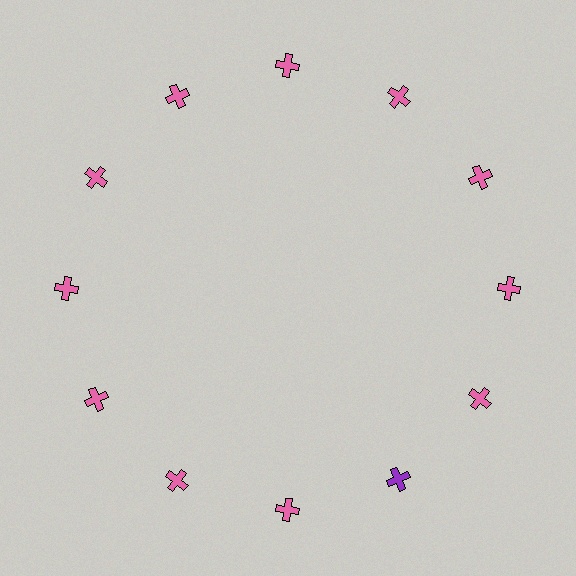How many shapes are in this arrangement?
There are 12 shapes arranged in a ring pattern.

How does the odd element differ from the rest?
It has a different color: purple instead of pink.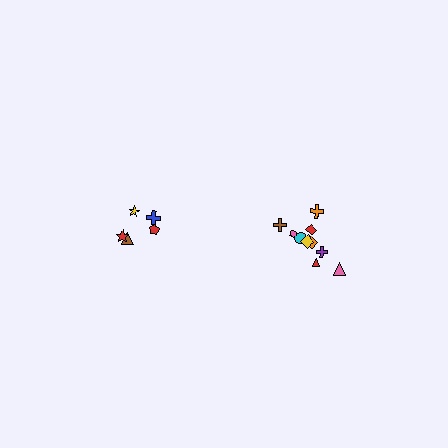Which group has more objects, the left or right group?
The right group.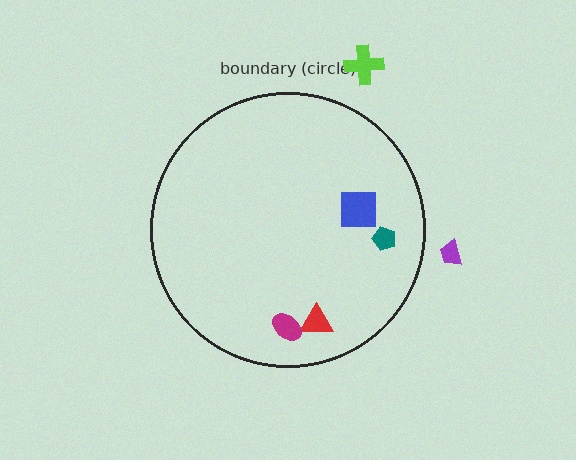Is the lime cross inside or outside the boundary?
Outside.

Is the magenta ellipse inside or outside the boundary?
Inside.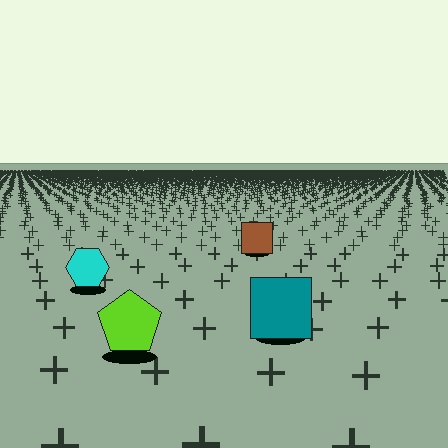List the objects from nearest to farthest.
From nearest to farthest: the lime pentagon, the teal square, the cyan hexagon, the brown square.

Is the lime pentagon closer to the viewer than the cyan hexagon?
Yes. The lime pentagon is closer — you can tell from the texture gradient: the ground texture is coarser near it.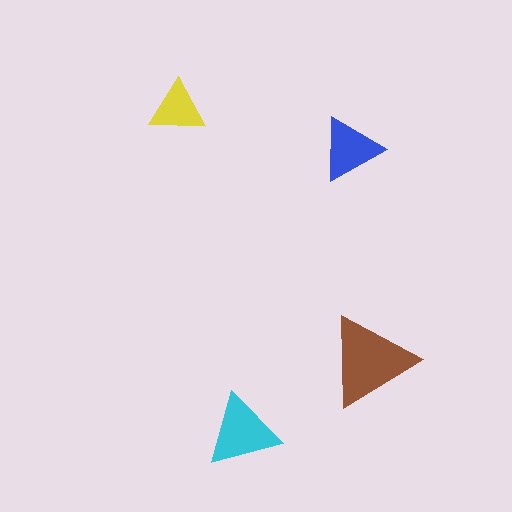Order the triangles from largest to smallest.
the brown one, the cyan one, the blue one, the yellow one.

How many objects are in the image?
There are 4 objects in the image.